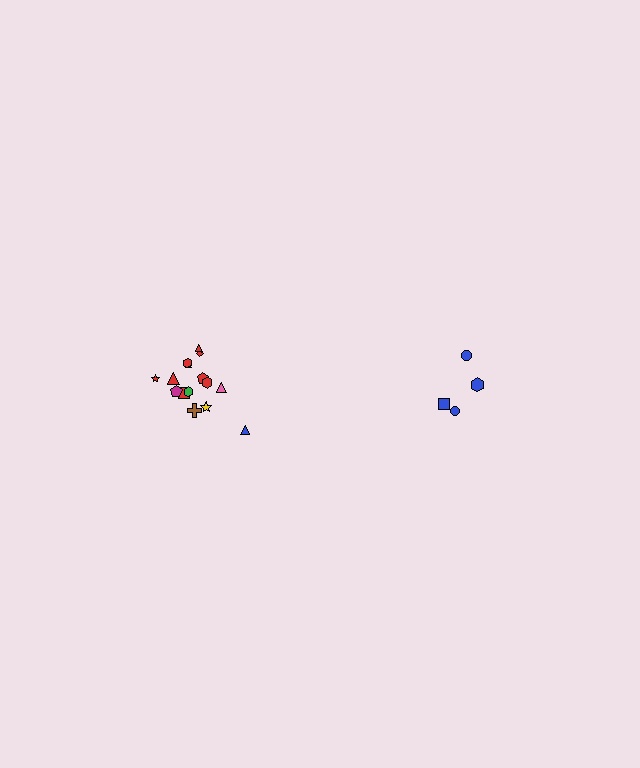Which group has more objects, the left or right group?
The left group.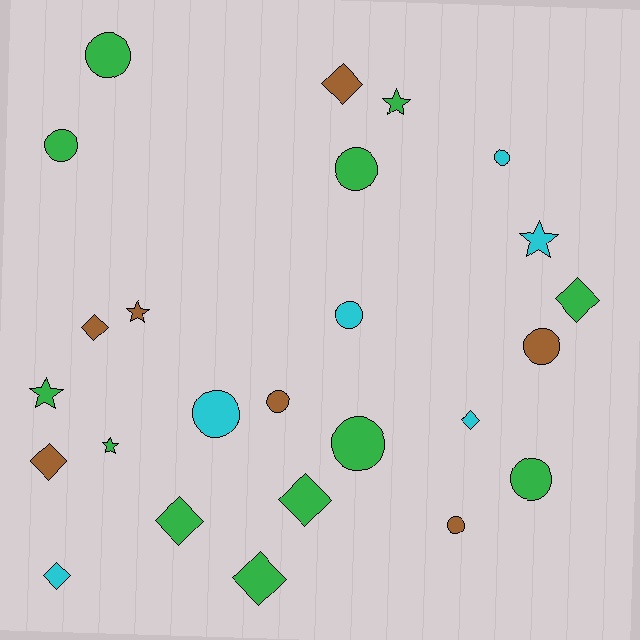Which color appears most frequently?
Green, with 12 objects.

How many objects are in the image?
There are 25 objects.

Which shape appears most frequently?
Circle, with 11 objects.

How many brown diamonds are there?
There are 3 brown diamonds.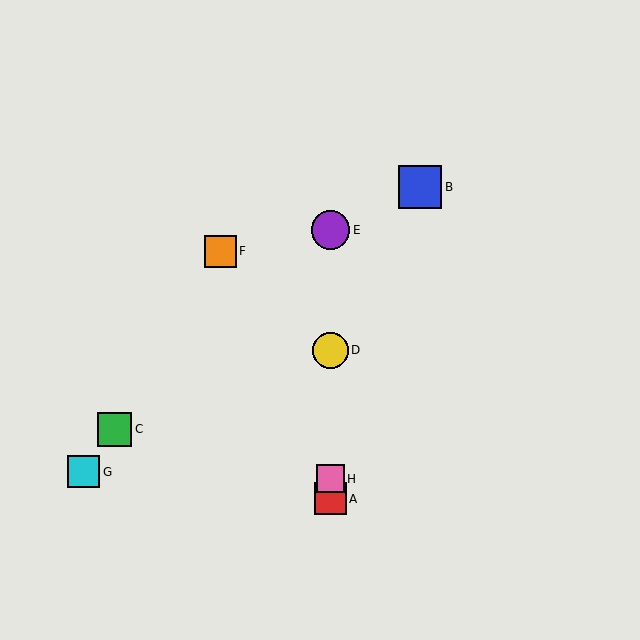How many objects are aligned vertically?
4 objects (A, D, E, H) are aligned vertically.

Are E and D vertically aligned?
Yes, both are at x≈331.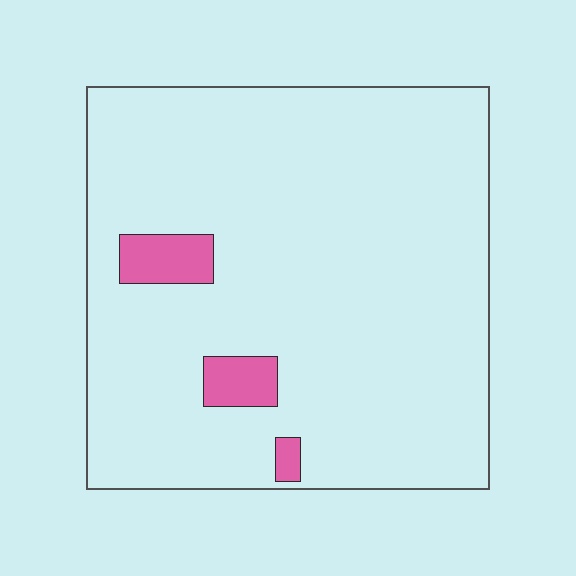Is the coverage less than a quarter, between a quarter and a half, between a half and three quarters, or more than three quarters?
Less than a quarter.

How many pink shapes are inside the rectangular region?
3.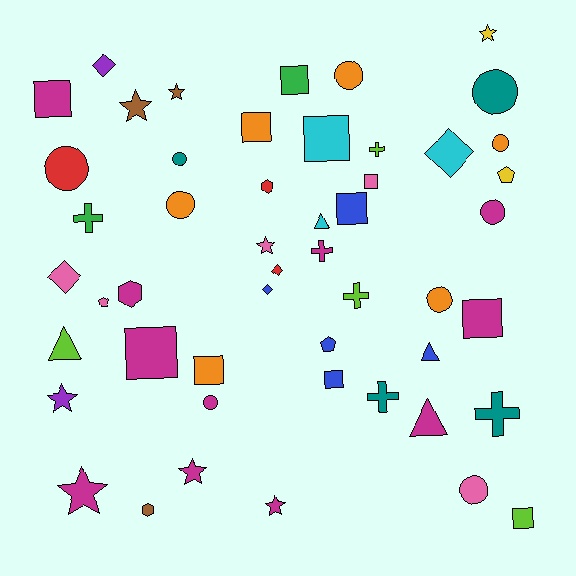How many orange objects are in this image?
There are 6 orange objects.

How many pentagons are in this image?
There are 3 pentagons.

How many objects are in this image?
There are 50 objects.